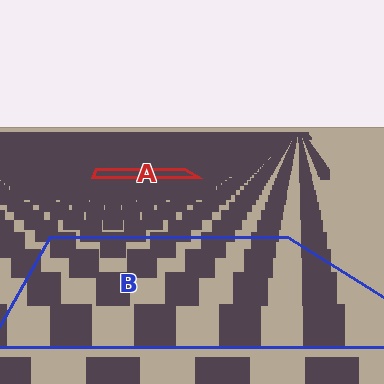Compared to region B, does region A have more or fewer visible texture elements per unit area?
Region A has more texture elements per unit area — they are packed more densely because it is farther away.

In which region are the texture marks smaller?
The texture marks are smaller in region A, because it is farther away.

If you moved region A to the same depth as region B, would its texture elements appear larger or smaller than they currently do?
They would appear larger. At a closer depth, the same texture elements are projected at a bigger on-screen size.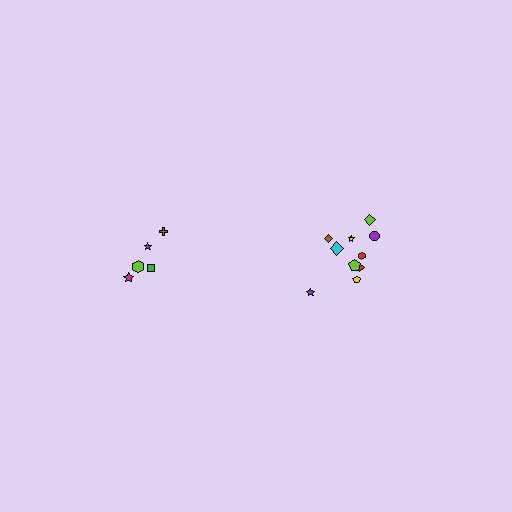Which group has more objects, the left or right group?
The right group.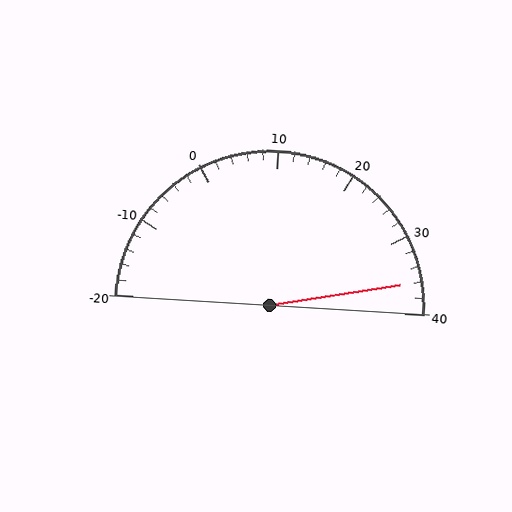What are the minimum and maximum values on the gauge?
The gauge ranges from -20 to 40.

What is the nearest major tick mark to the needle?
The nearest major tick mark is 40.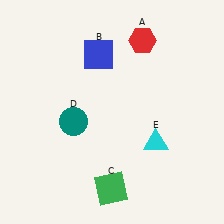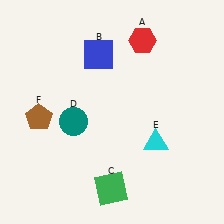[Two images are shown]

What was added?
A brown pentagon (F) was added in Image 2.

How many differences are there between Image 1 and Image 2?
There is 1 difference between the two images.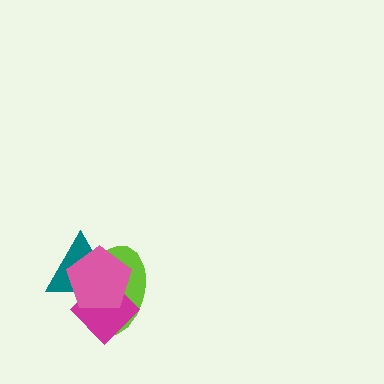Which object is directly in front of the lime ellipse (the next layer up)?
The magenta diamond is directly in front of the lime ellipse.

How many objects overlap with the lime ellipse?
3 objects overlap with the lime ellipse.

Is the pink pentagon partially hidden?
No, no other shape covers it.